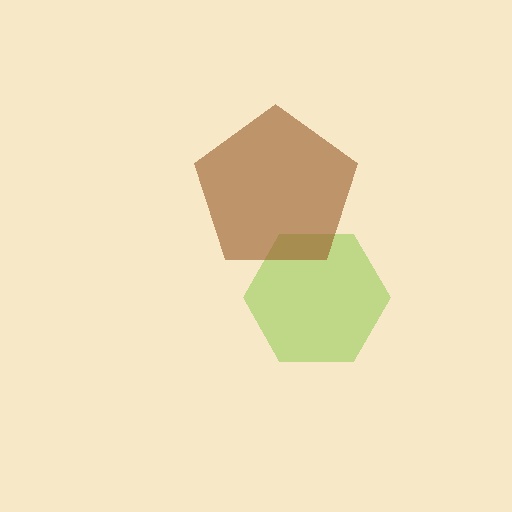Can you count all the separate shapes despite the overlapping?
Yes, there are 2 separate shapes.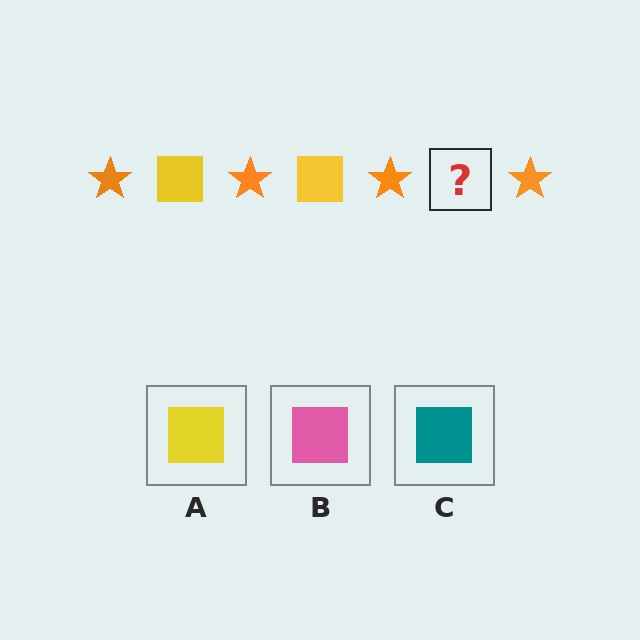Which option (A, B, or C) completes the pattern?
A.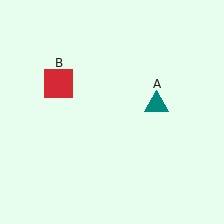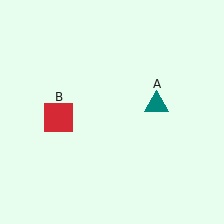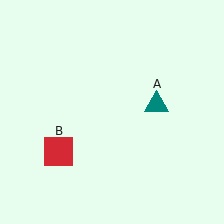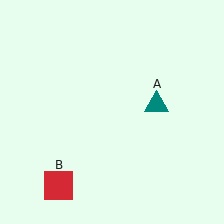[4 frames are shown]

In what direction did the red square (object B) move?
The red square (object B) moved down.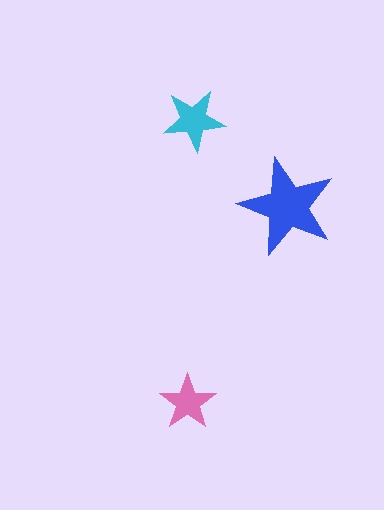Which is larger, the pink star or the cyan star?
The cyan one.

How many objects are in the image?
There are 3 objects in the image.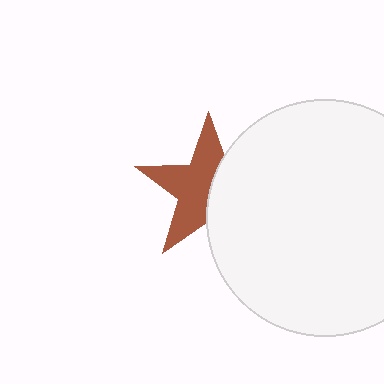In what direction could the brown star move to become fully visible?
The brown star could move left. That would shift it out from behind the white circle entirely.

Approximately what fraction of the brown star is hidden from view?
Roughly 43% of the brown star is hidden behind the white circle.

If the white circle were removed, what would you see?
You would see the complete brown star.